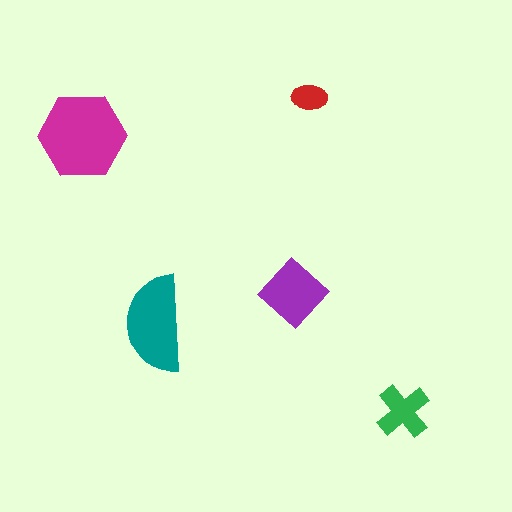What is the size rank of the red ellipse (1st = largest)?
5th.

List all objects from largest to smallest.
The magenta hexagon, the teal semicircle, the purple diamond, the green cross, the red ellipse.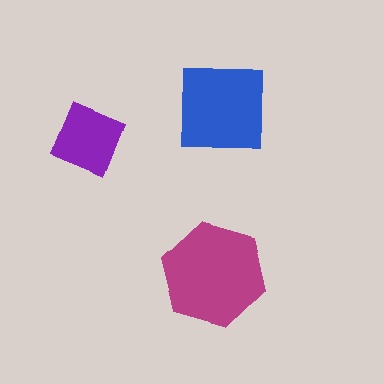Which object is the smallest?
The purple diamond.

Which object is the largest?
The magenta hexagon.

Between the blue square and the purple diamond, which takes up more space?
The blue square.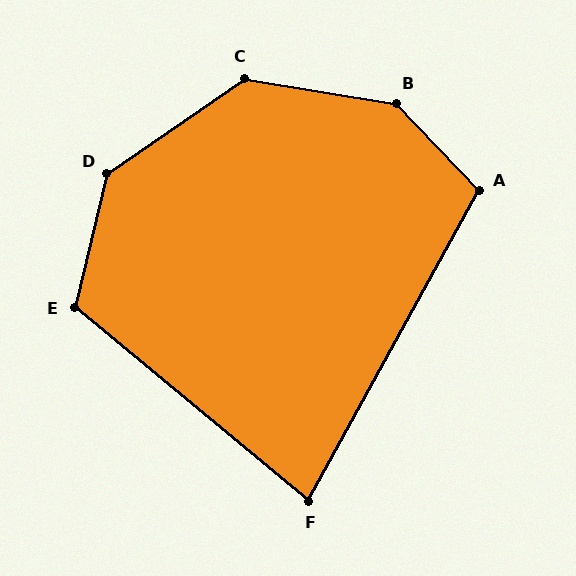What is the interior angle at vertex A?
Approximately 108 degrees (obtuse).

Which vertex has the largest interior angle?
B, at approximately 143 degrees.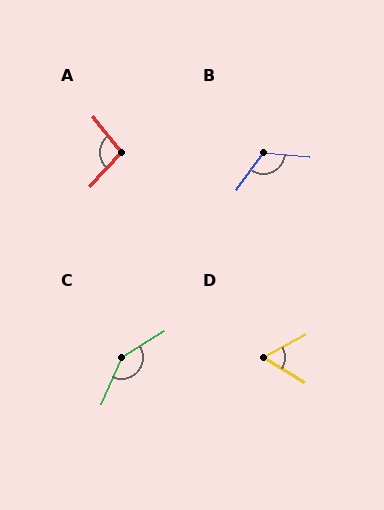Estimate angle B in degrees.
Approximately 122 degrees.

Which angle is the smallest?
D, at approximately 59 degrees.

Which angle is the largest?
C, at approximately 146 degrees.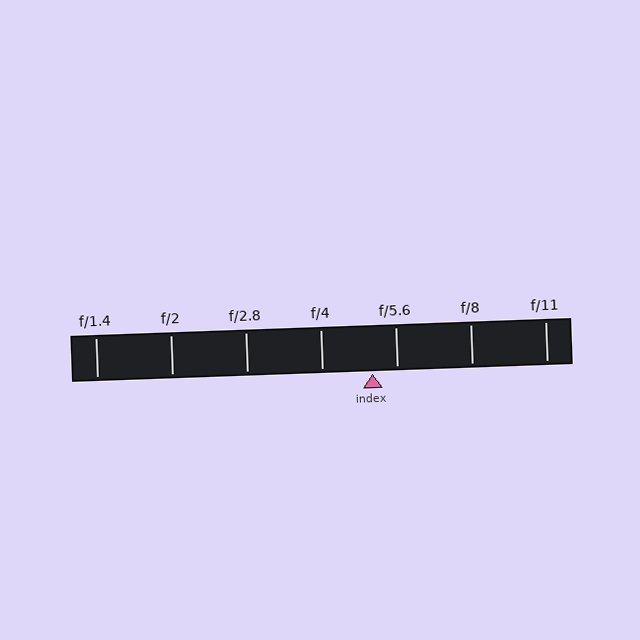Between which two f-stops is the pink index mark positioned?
The index mark is between f/4 and f/5.6.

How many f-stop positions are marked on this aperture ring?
There are 7 f-stop positions marked.